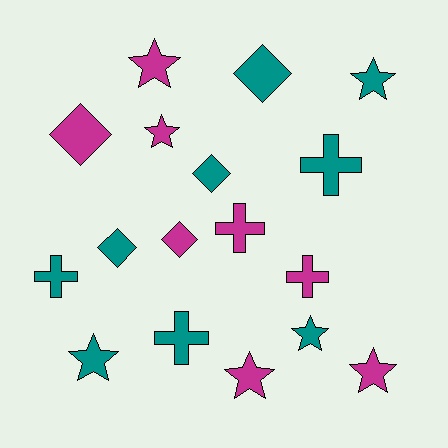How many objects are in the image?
There are 17 objects.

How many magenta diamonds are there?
There are 2 magenta diamonds.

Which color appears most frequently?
Teal, with 9 objects.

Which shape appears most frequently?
Star, with 7 objects.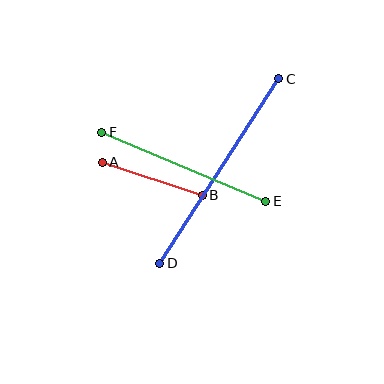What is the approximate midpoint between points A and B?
The midpoint is at approximately (152, 179) pixels.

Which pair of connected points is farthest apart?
Points C and D are farthest apart.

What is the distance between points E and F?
The distance is approximately 178 pixels.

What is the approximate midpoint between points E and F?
The midpoint is at approximately (184, 167) pixels.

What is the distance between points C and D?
The distance is approximately 219 pixels.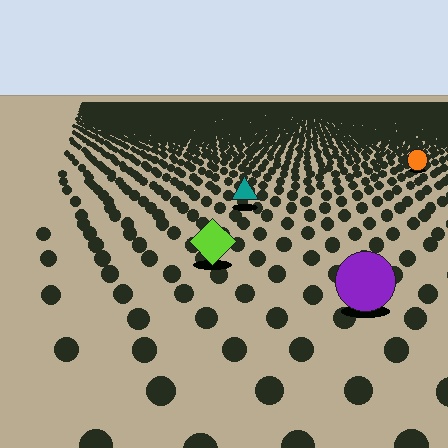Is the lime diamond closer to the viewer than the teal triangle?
Yes. The lime diamond is closer — you can tell from the texture gradient: the ground texture is coarser near it.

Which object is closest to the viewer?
The purple circle is closest. The texture marks near it are larger and more spread out.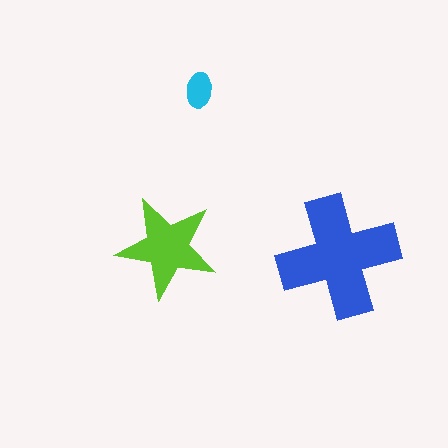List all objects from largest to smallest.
The blue cross, the lime star, the cyan ellipse.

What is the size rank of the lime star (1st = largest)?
2nd.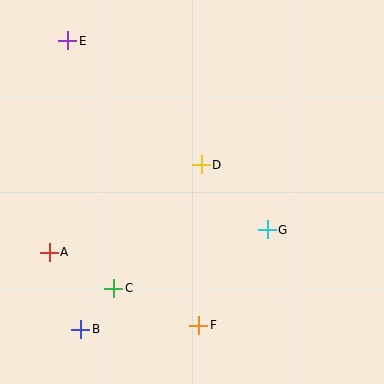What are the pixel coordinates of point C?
Point C is at (114, 288).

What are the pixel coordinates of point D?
Point D is at (201, 165).